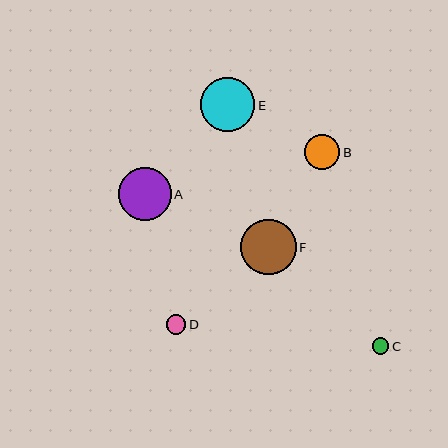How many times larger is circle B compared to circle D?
Circle B is approximately 1.8 times the size of circle D.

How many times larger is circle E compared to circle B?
Circle E is approximately 1.5 times the size of circle B.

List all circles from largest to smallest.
From largest to smallest: F, E, A, B, D, C.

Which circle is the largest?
Circle F is the largest with a size of approximately 55 pixels.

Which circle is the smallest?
Circle C is the smallest with a size of approximately 16 pixels.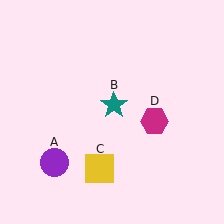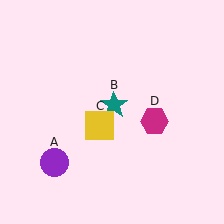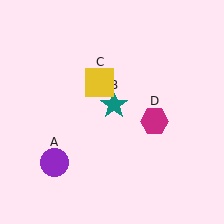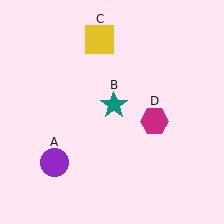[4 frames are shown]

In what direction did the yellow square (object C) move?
The yellow square (object C) moved up.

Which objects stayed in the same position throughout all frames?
Purple circle (object A) and teal star (object B) and magenta hexagon (object D) remained stationary.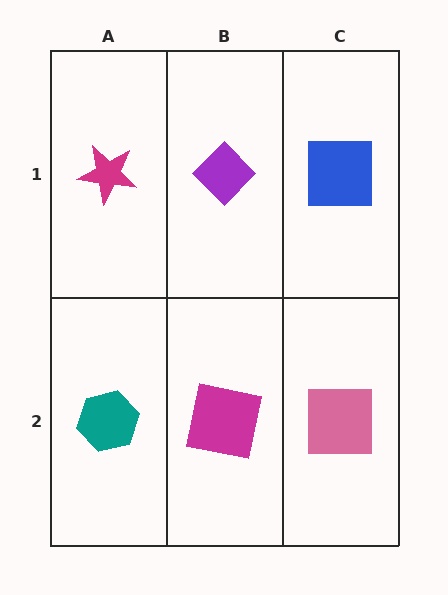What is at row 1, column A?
A magenta star.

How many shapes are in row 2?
3 shapes.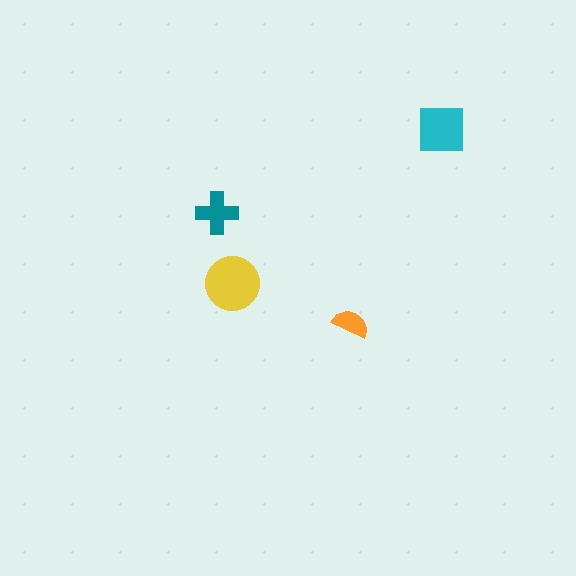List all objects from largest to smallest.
The yellow circle, the cyan square, the teal cross, the orange semicircle.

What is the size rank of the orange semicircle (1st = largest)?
4th.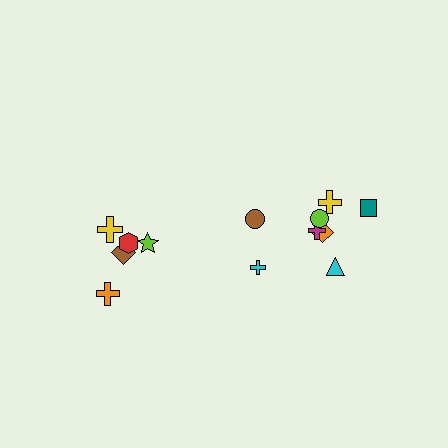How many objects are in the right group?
There are 8 objects.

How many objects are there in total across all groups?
There are 13 objects.